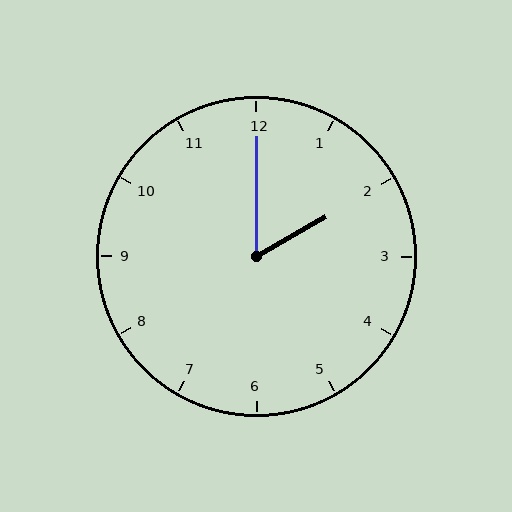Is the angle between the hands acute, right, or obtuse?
It is acute.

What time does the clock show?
2:00.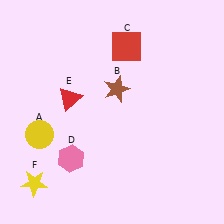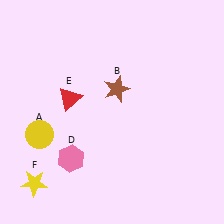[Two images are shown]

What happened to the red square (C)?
The red square (C) was removed in Image 2. It was in the top-right area of Image 1.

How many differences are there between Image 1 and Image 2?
There is 1 difference between the two images.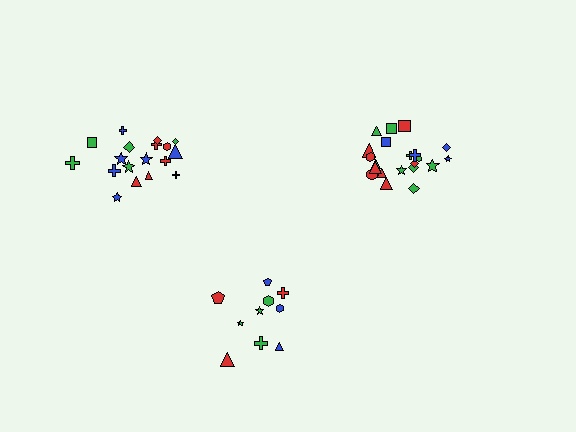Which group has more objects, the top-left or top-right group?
The top-right group.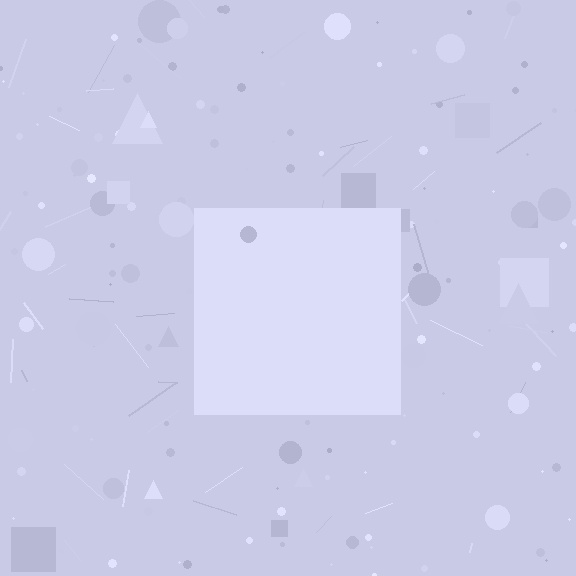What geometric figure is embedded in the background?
A square is embedded in the background.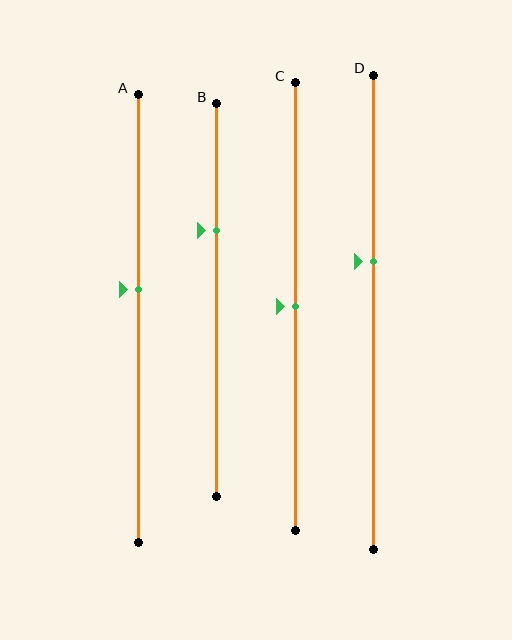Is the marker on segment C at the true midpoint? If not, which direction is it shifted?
Yes, the marker on segment C is at the true midpoint.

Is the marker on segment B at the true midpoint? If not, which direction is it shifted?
No, the marker on segment B is shifted upward by about 18% of the segment length.